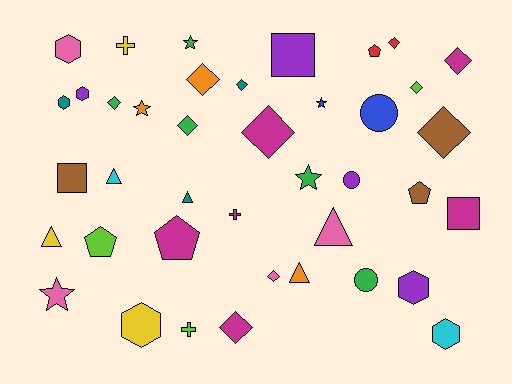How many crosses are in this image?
There are 3 crosses.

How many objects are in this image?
There are 40 objects.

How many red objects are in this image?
There are 2 red objects.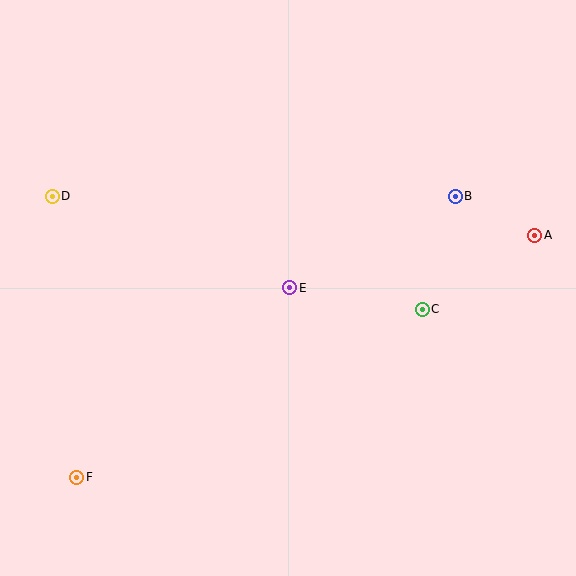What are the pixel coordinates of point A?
Point A is at (535, 235).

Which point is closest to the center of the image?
Point E at (290, 288) is closest to the center.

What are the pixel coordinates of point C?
Point C is at (422, 309).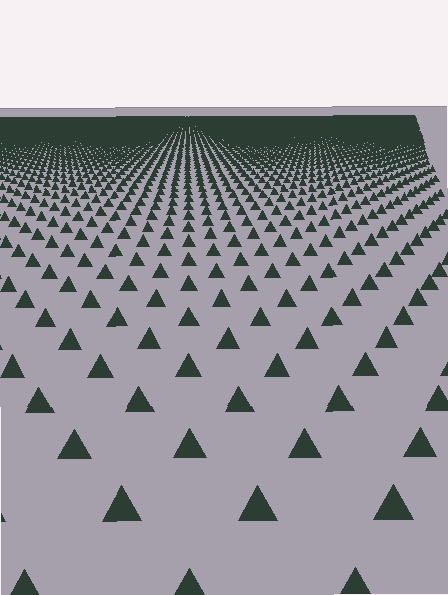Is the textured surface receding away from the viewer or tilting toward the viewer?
The surface is receding away from the viewer. Texture elements get smaller and denser toward the top.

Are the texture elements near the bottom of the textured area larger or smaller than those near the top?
Larger. Near the bottom, elements are closer to the viewer and appear at a bigger on-screen size.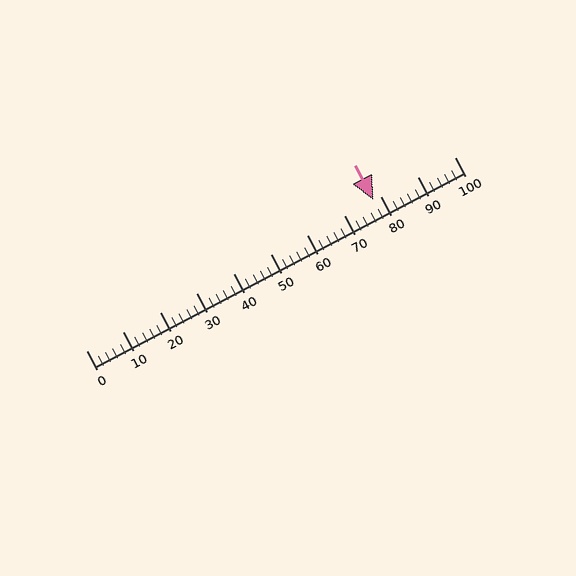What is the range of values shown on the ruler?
The ruler shows values from 0 to 100.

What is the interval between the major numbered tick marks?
The major tick marks are spaced 10 units apart.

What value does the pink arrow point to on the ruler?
The pink arrow points to approximately 78.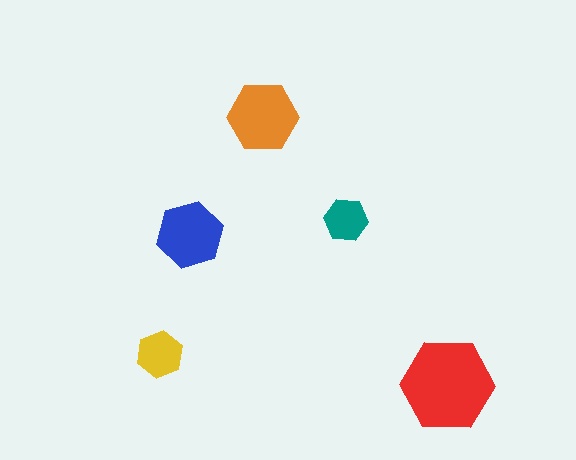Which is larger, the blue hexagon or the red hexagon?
The red one.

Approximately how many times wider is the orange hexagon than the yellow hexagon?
About 1.5 times wider.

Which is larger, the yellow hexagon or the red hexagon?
The red one.